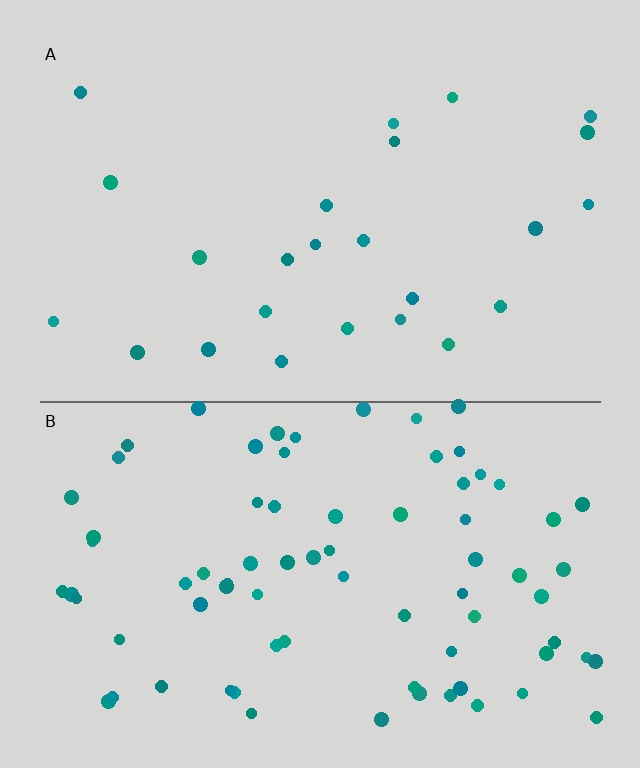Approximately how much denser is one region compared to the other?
Approximately 3.1× — region B over region A.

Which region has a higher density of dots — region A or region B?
B (the bottom).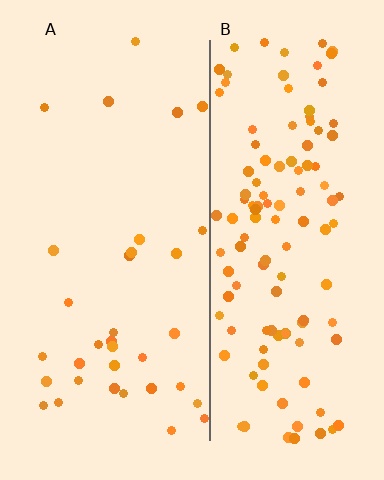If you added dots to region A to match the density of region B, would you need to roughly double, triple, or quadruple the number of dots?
Approximately quadruple.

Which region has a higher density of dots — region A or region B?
B (the right).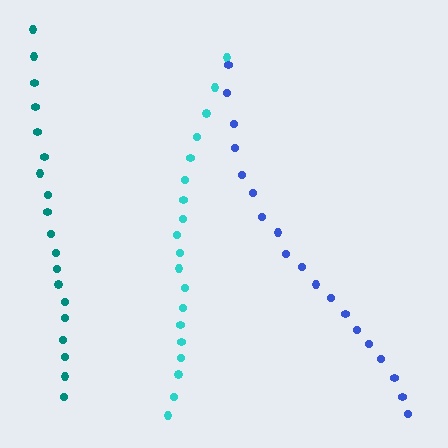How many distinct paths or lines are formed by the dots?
There are 3 distinct paths.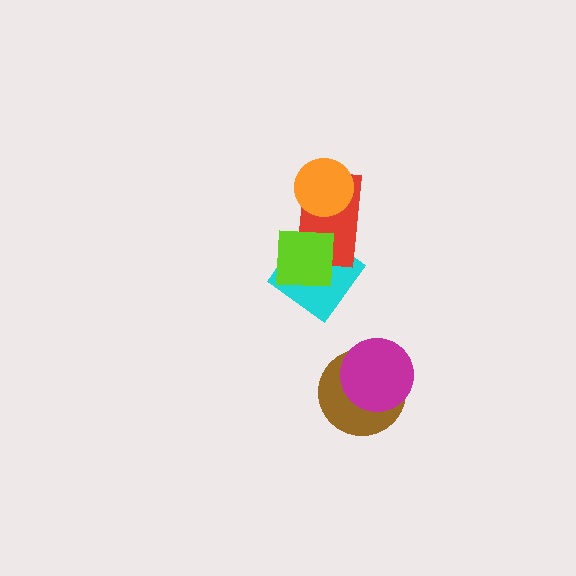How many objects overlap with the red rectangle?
3 objects overlap with the red rectangle.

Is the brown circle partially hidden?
Yes, it is partially covered by another shape.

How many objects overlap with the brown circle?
1 object overlaps with the brown circle.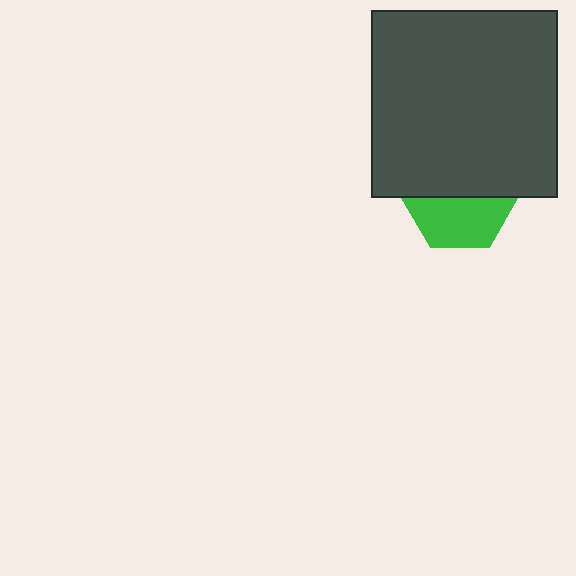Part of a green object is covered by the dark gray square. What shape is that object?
It is a hexagon.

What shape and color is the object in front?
The object in front is a dark gray square.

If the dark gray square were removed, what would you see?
You would see the complete green hexagon.